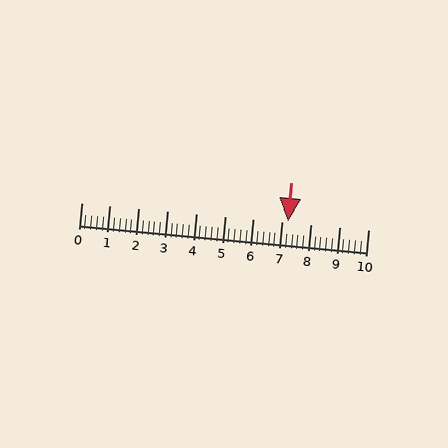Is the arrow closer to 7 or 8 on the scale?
The arrow is closer to 7.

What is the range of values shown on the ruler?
The ruler shows values from 0 to 10.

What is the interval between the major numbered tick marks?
The major tick marks are spaced 1 units apart.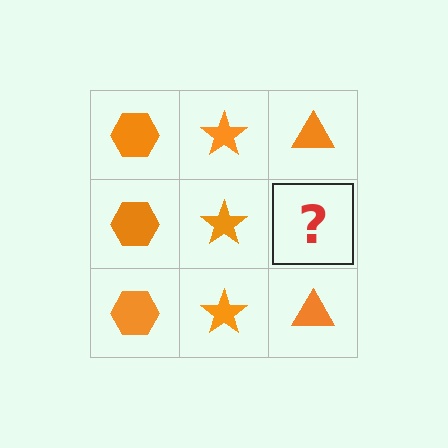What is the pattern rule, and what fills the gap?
The rule is that each column has a consistent shape. The gap should be filled with an orange triangle.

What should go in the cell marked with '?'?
The missing cell should contain an orange triangle.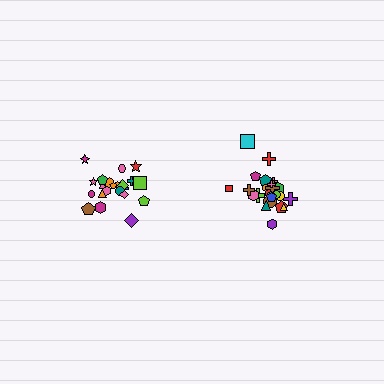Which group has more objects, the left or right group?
The right group.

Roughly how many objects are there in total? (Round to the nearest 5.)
Roughly 45 objects in total.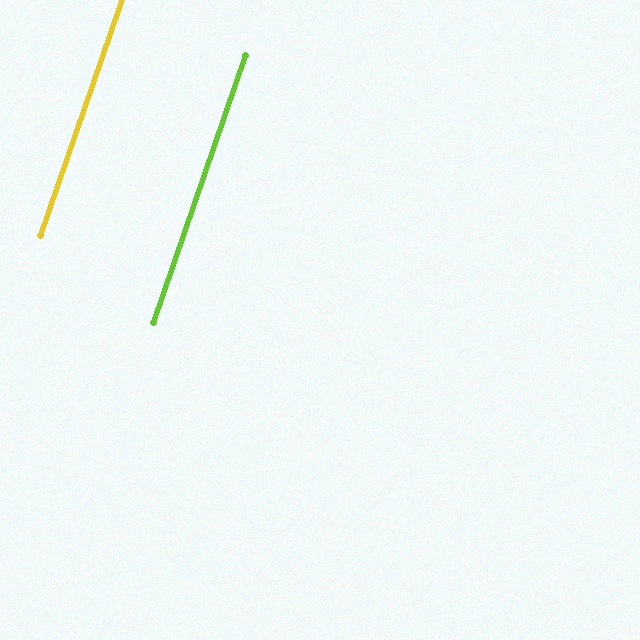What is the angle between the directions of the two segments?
Approximately 0 degrees.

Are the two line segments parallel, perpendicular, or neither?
Parallel — their directions differ by only 0.2°.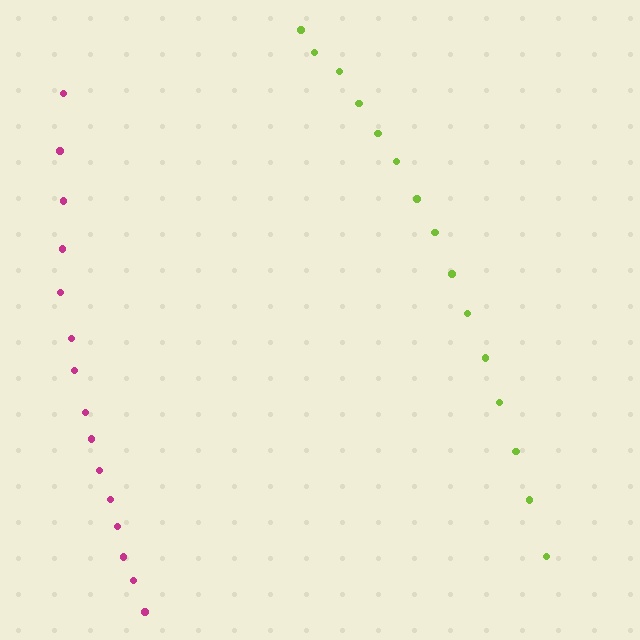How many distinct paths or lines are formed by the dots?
There are 2 distinct paths.